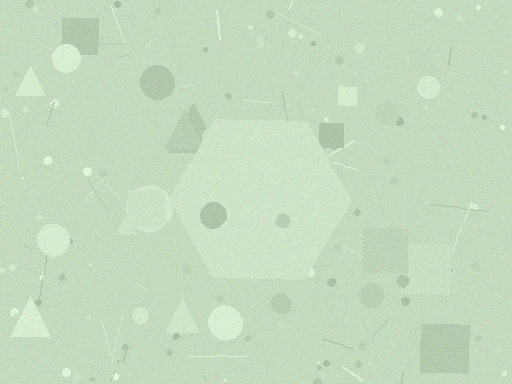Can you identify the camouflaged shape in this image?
The camouflaged shape is a hexagon.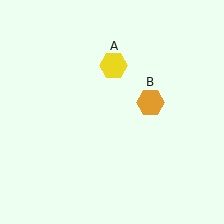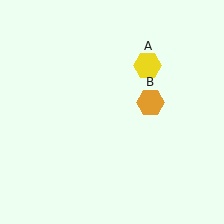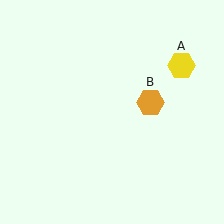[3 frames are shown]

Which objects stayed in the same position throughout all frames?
Orange hexagon (object B) remained stationary.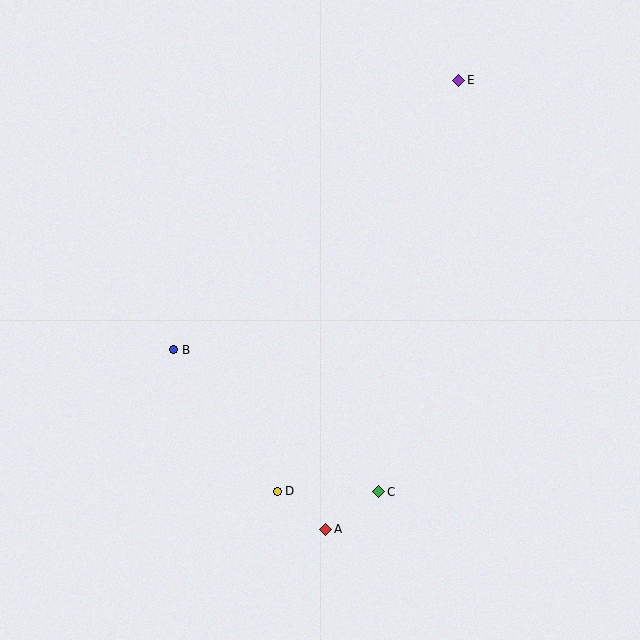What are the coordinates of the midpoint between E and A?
The midpoint between E and A is at (392, 305).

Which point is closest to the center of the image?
Point B at (174, 350) is closest to the center.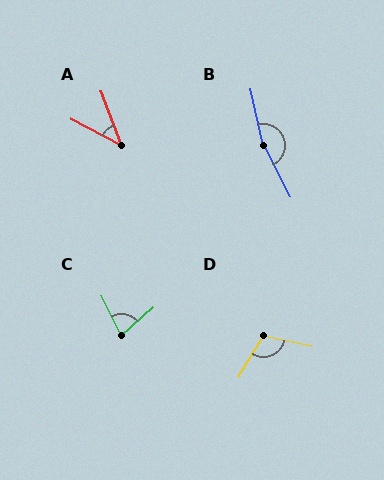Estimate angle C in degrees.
Approximately 75 degrees.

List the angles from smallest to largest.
A (42°), C (75°), D (108°), B (165°).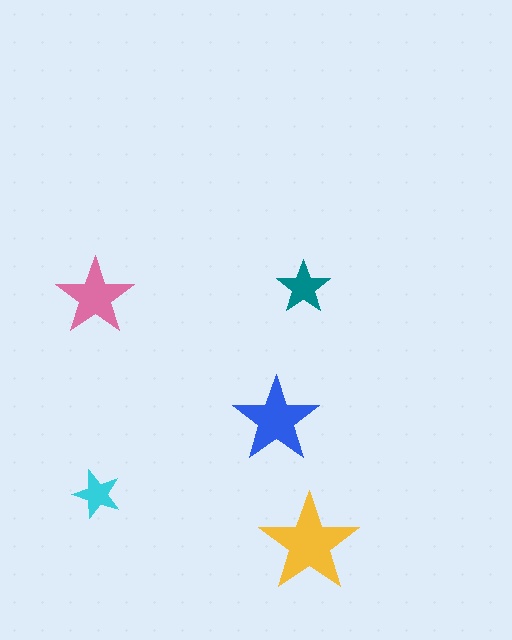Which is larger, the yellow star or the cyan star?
The yellow one.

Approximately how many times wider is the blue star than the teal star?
About 1.5 times wider.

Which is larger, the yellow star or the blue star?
The yellow one.